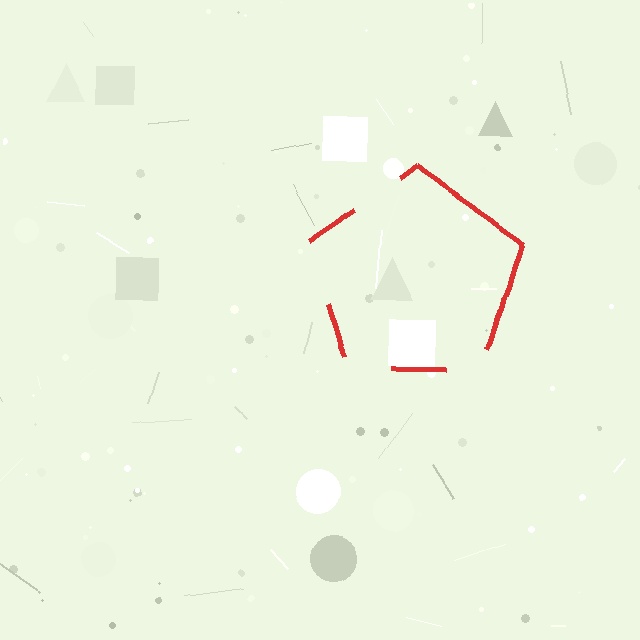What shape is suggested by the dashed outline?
The dashed outline suggests a pentagon.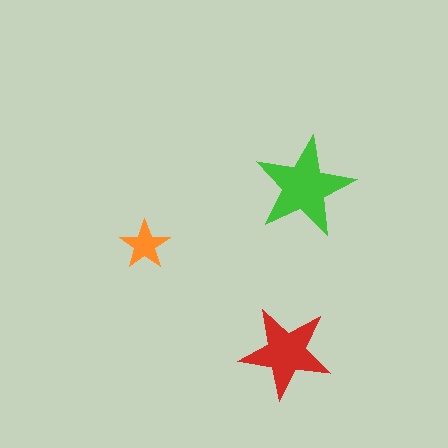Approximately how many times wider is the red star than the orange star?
About 2 times wider.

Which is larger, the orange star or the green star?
The green one.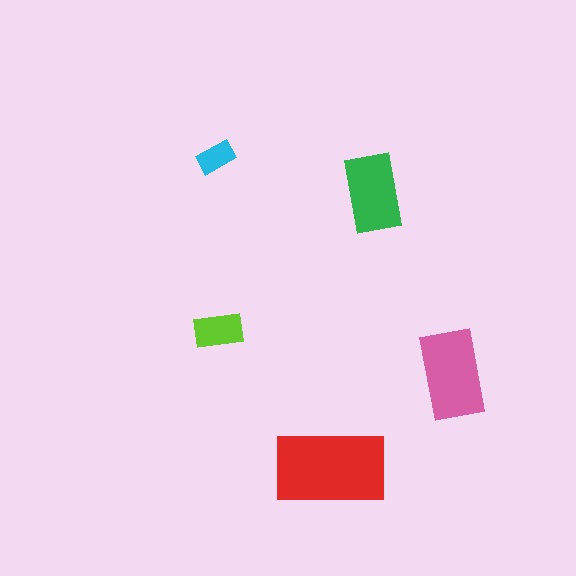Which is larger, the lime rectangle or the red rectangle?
The red one.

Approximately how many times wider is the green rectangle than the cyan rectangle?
About 2 times wider.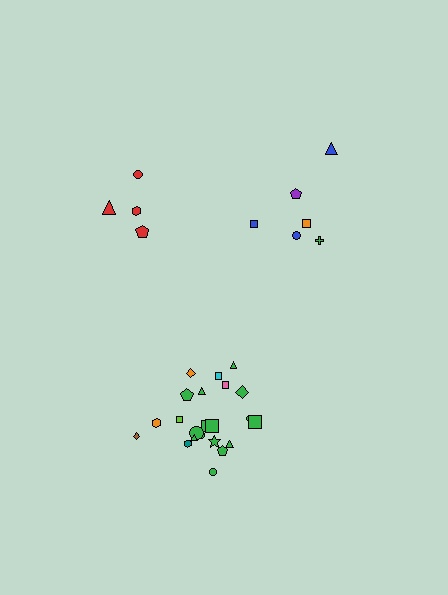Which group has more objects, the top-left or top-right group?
The top-right group.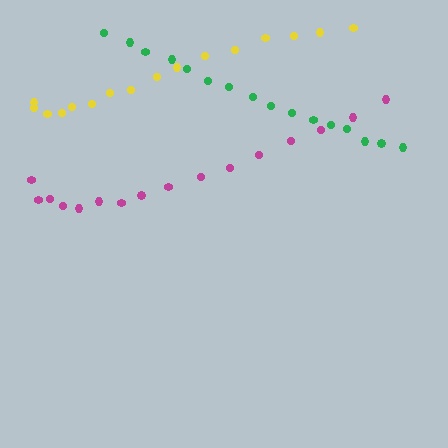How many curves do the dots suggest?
There are 3 distinct paths.